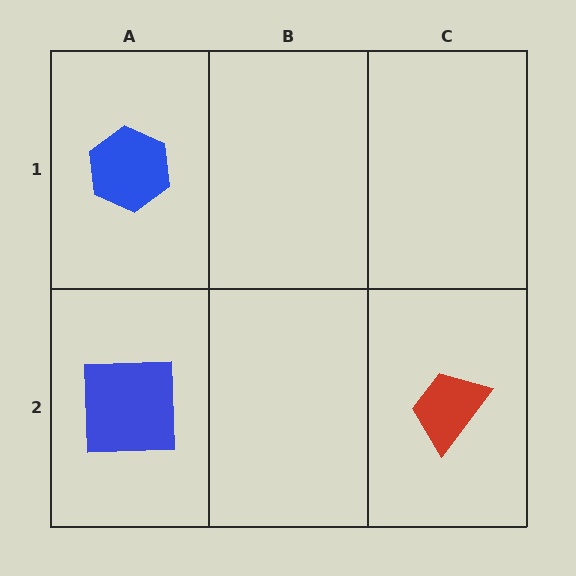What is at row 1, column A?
A blue hexagon.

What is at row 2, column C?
A red trapezoid.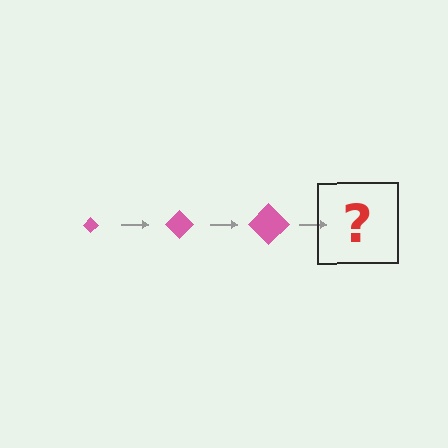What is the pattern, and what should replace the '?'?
The pattern is that the diamond gets progressively larger each step. The '?' should be a pink diamond, larger than the previous one.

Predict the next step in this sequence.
The next step is a pink diamond, larger than the previous one.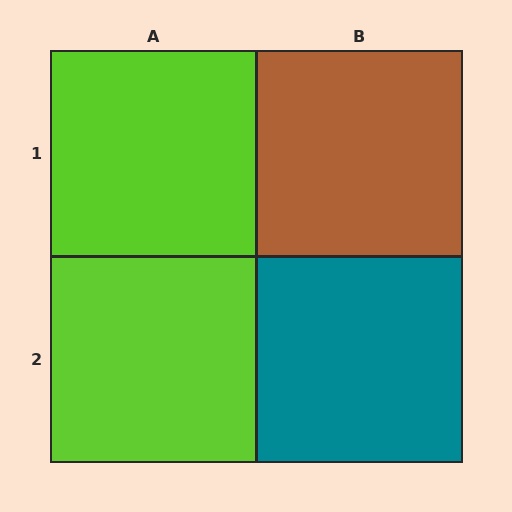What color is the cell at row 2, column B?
Teal.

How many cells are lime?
2 cells are lime.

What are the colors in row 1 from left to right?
Lime, brown.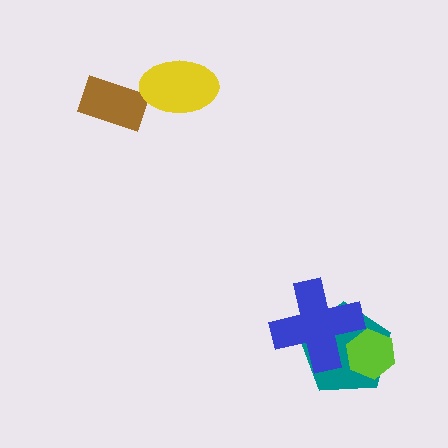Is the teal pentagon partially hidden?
Yes, it is partially covered by another shape.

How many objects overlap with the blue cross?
2 objects overlap with the blue cross.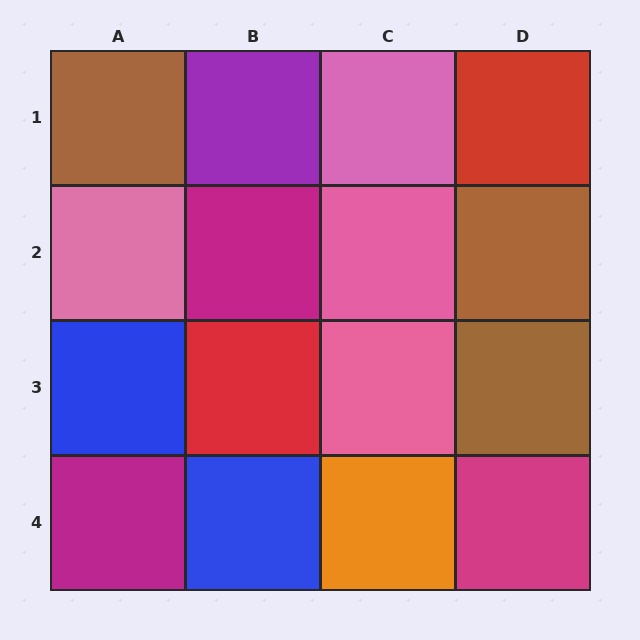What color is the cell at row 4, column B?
Blue.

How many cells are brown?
3 cells are brown.